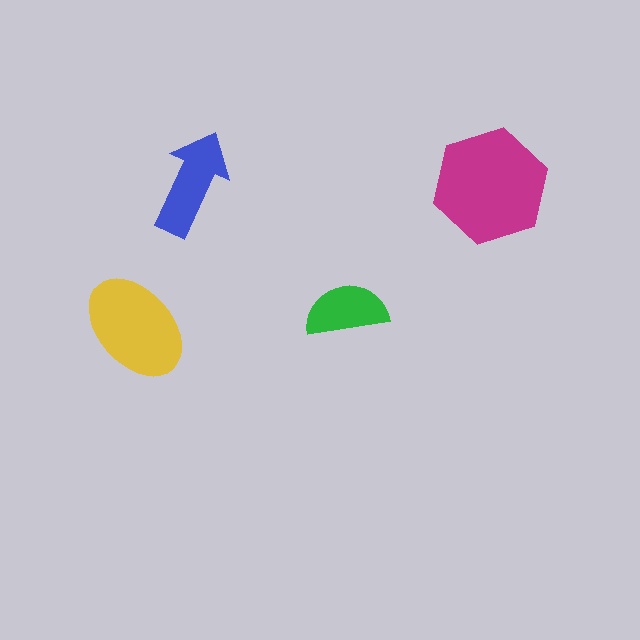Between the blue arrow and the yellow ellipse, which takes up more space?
The yellow ellipse.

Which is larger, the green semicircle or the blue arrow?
The blue arrow.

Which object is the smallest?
The green semicircle.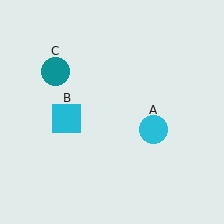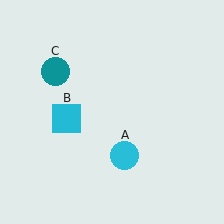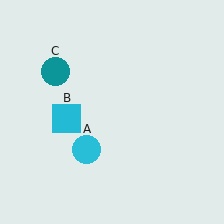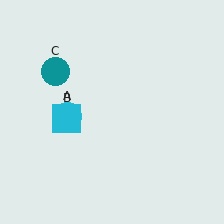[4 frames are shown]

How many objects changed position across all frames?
1 object changed position: cyan circle (object A).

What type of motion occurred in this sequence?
The cyan circle (object A) rotated clockwise around the center of the scene.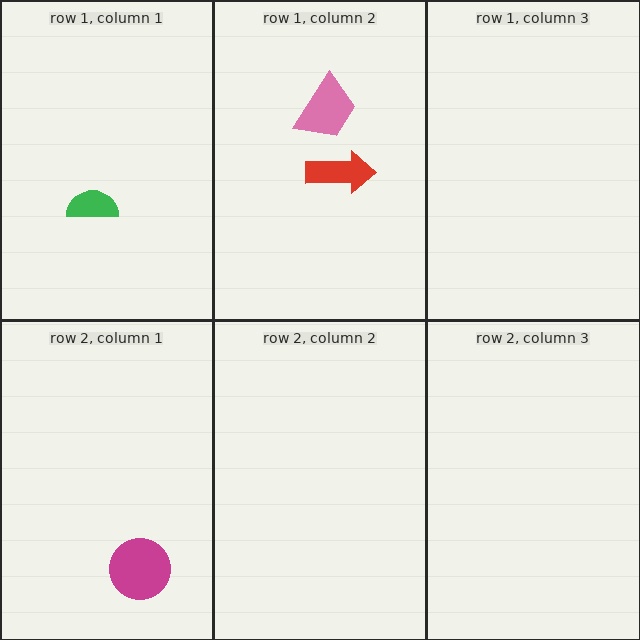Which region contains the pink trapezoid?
The row 1, column 2 region.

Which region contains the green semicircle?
The row 1, column 1 region.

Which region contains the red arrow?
The row 1, column 2 region.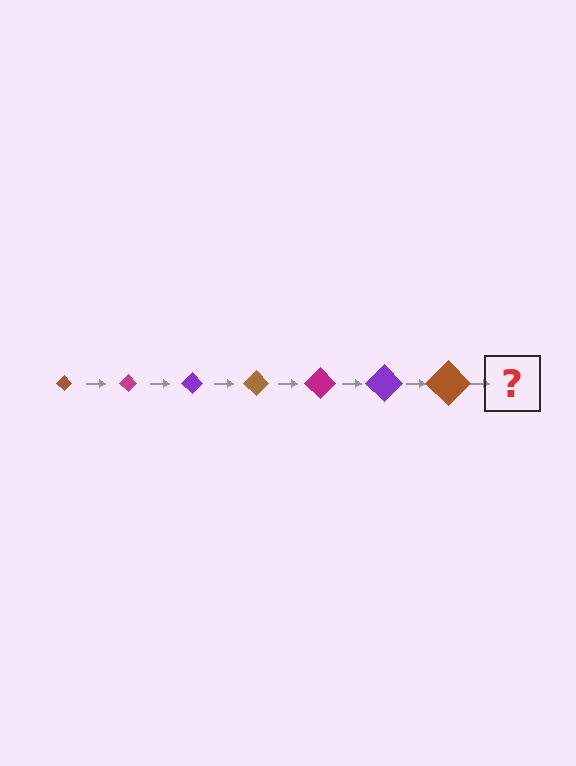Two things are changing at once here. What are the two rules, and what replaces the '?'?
The two rules are that the diamond grows larger each step and the color cycles through brown, magenta, and purple. The '?' should be a magenta diamond, larger than the previous one.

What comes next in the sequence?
The next element should be a magenta diamond, larger than the previous one.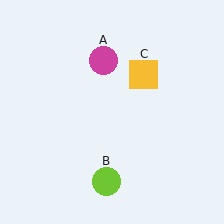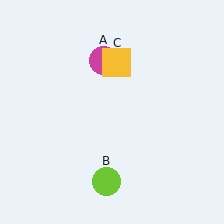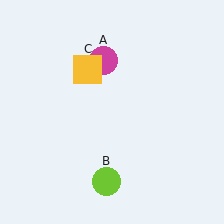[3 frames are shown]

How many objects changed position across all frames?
1 object changed position: yellow square (object C).